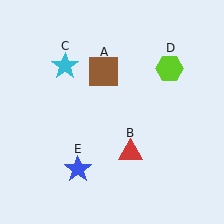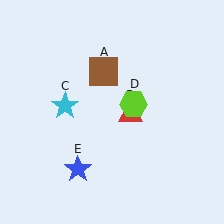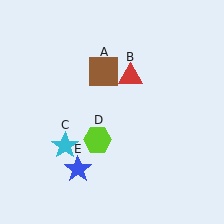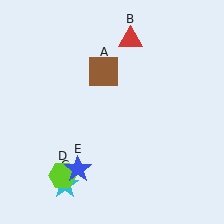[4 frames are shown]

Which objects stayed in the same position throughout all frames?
Brown square (object A) and blue star (object E) remained stationary.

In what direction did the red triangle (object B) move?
The red triangle (object B) moved up.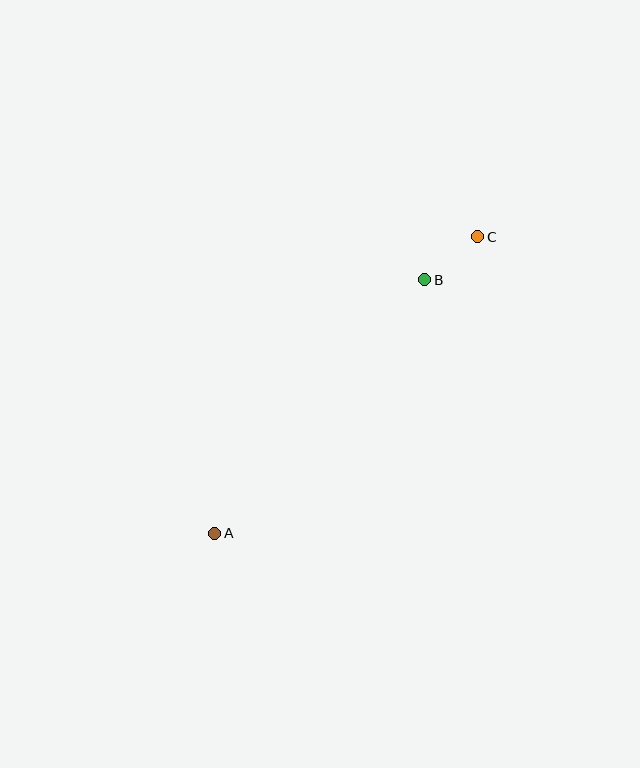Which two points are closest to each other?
Points B and C are closest to each other.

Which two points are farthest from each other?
Points A and C are farthest from each other.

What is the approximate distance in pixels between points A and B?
The distance between A and B is approximately 329 pixels.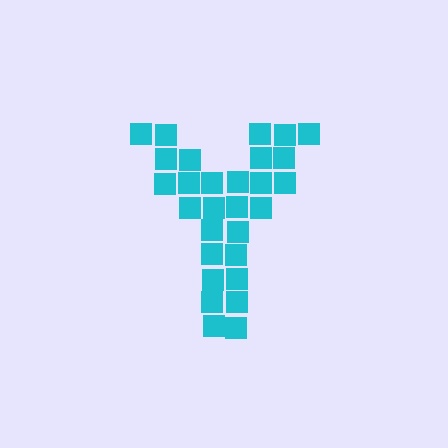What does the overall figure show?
The overall figure shows the letter Y.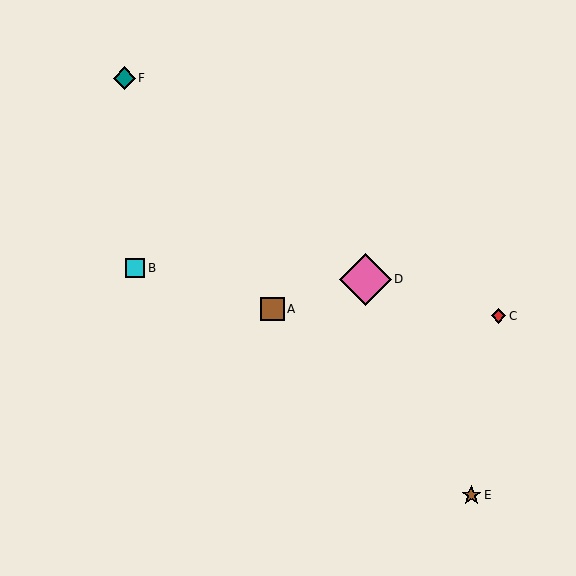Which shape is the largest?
The pink diamond (labeled D) is the largest.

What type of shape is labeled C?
Shape C is a red diamond.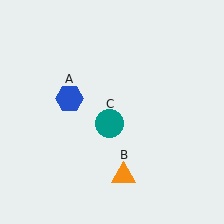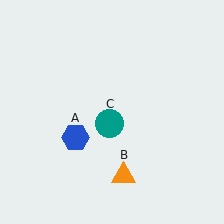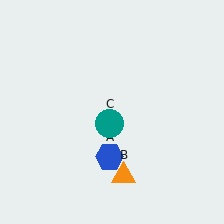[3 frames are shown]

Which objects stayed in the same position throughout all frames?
Orange triangle (object B) and teal circle (object C) remained stationary.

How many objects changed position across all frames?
1 object changed position: blue hexagon (object A).